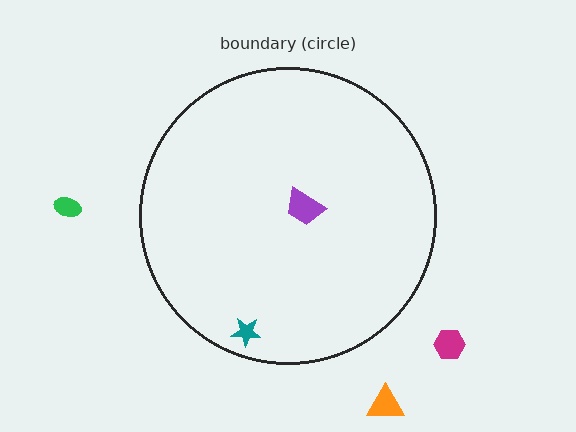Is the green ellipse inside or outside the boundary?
Outside.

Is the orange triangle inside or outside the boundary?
Outside.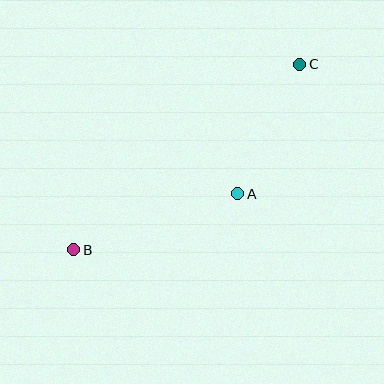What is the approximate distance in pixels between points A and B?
The distance between A and B is approximately 173 pixels.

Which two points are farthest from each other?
Points B and C are farthest from each other.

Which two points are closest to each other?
Points A and C are closest to each other.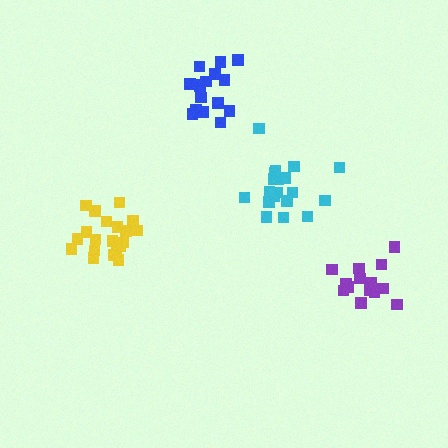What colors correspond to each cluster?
The clusters are colored: yellow, cyan, purple, blue.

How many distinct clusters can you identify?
There are 4 distinct clusters.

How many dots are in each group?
Group 1: 20 dots, Group 2: 19 dots, Group 3: 14 dots, Group 4: 16 dots (69 total).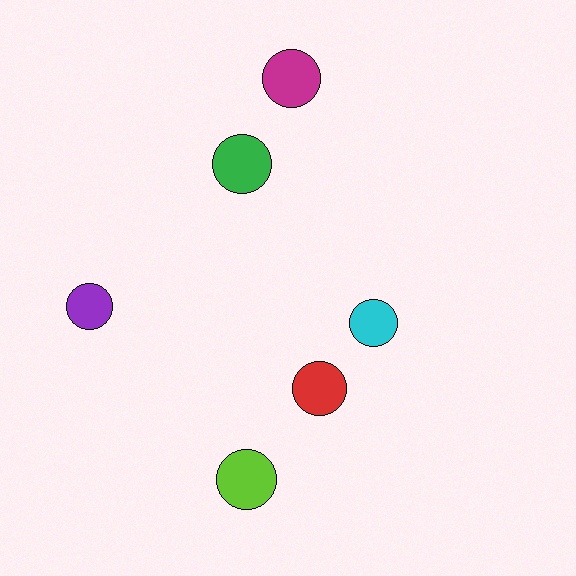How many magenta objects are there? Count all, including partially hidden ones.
There is 1 magenta object.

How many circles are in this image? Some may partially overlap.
There are 6 circles.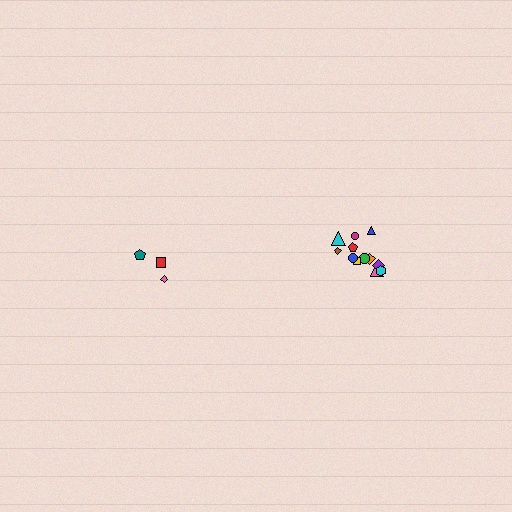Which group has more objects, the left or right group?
The right group.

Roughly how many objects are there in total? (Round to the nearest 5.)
Roughly 15 objects in total.